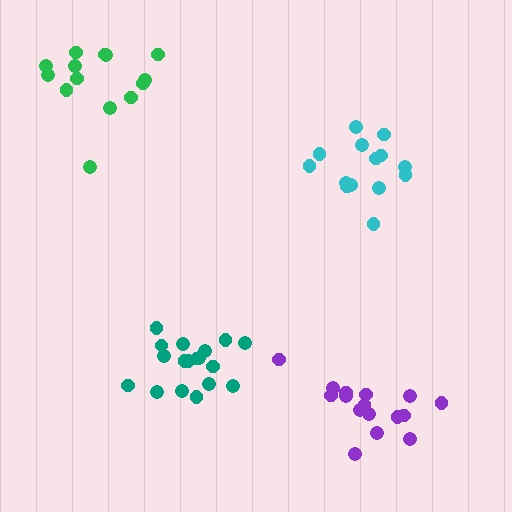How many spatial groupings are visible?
There are 4 spatial groupings.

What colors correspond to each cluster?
The clusters are colored: green, teal, cyan, purple.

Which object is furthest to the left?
The green cluster is leftmost.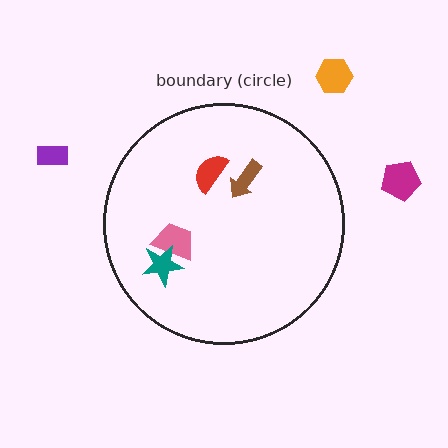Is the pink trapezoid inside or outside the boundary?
Inside.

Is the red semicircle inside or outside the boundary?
Inside.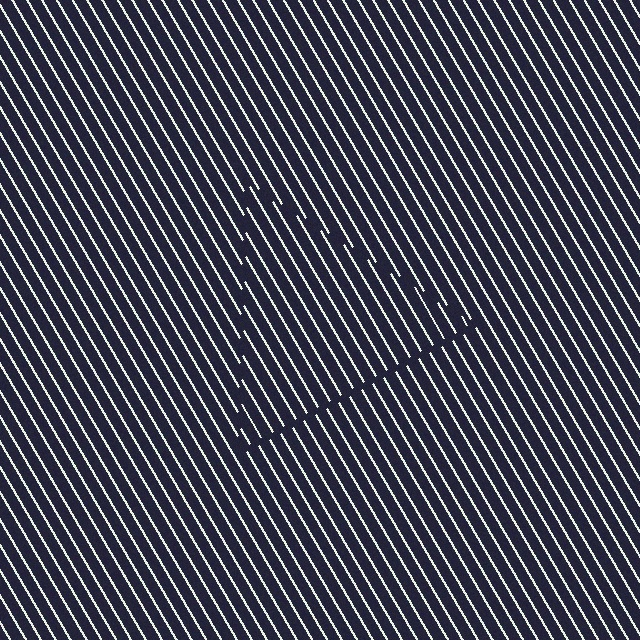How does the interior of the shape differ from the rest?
The interior of the shape contains the same grating, shifted by half a period — the contour is defined by the phase discontinuity where line-ends from the inner and outer gratings abut.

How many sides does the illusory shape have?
3 sides — the line-ends trace a triangle.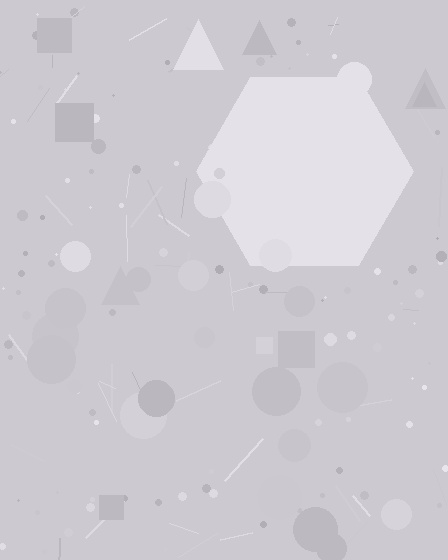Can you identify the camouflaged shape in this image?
The camouflaged shape is a hexagon.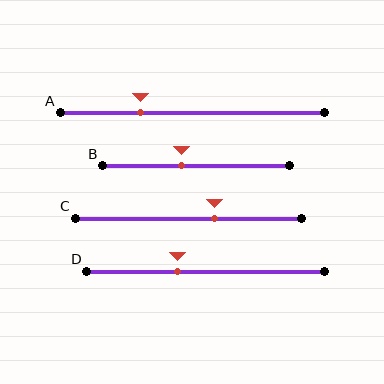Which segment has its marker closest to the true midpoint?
Segment B has its marker closest to the true midpoint.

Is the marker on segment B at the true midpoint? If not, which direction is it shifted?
No, the marker on segment B is shifted to the left by about 8% of the segment length.